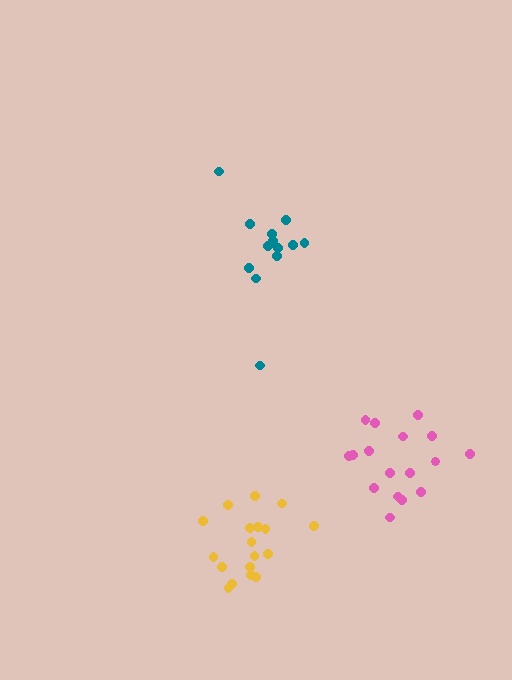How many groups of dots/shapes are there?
There are 3 groups.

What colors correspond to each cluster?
The clusters are colored: pink, teal, yellow.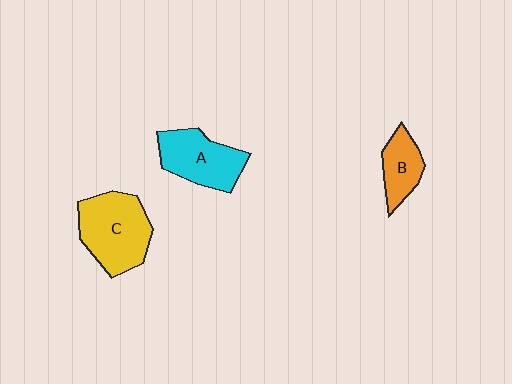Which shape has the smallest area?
Shape B (orange).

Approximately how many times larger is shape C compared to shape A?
Approximately 1.2 times.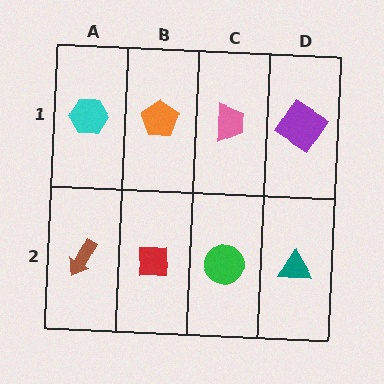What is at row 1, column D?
A purple diamond.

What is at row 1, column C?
A pink trapezoid.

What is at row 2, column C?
A green circle.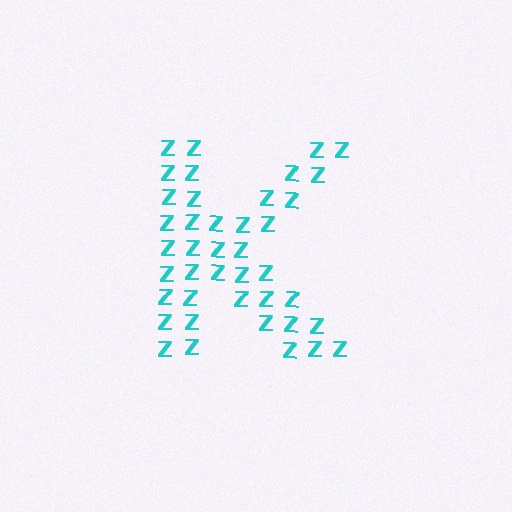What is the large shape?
The large shape is the letter K.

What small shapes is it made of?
It is made of small letter Z's.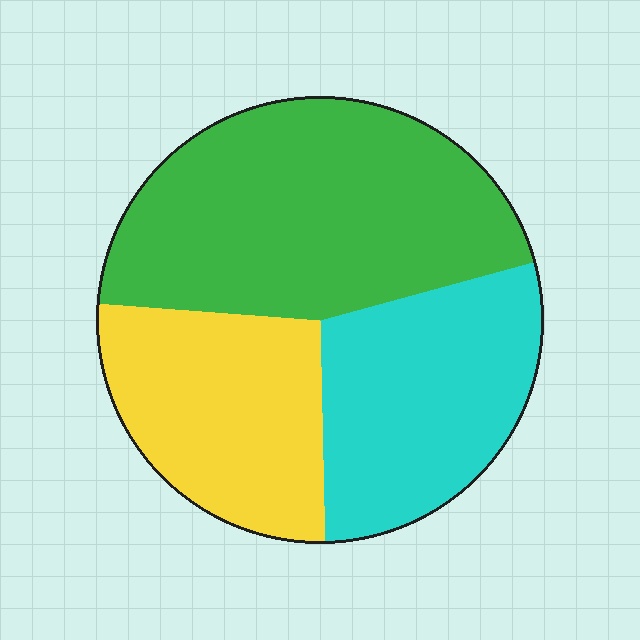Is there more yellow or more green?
Green.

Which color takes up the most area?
Green, at roughly 45%.